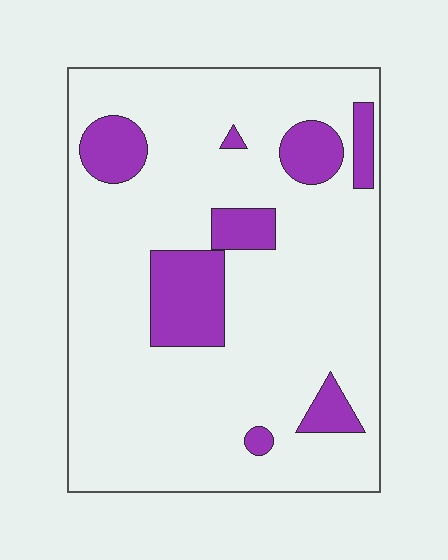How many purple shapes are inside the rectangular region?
8.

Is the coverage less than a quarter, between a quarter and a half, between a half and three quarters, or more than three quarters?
Less than a quarter.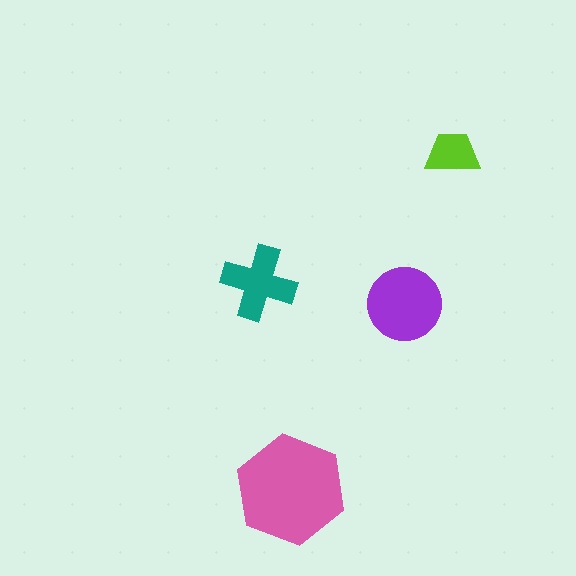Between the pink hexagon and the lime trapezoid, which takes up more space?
The pink hexagon.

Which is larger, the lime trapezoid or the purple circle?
The purple circle.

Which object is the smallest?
The lime trapezoid.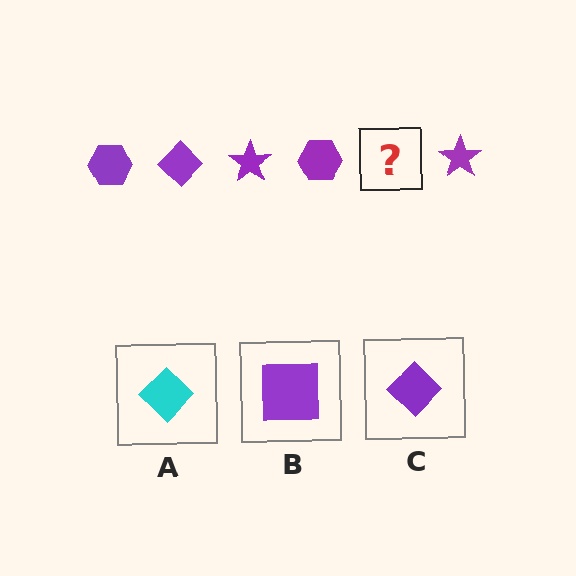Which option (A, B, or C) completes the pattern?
C.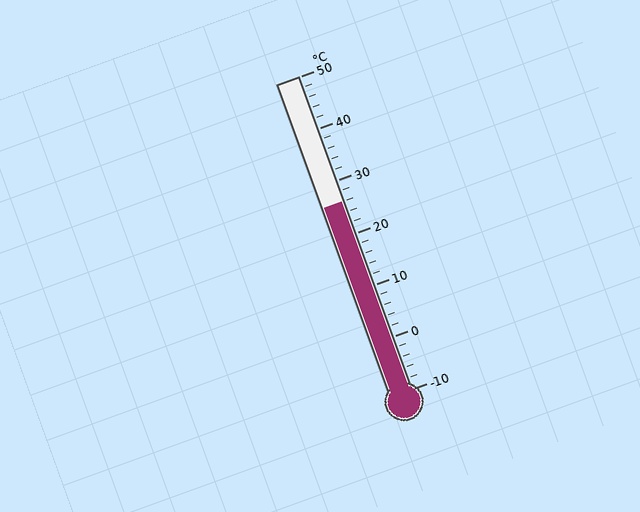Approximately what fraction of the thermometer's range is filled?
The thermometer is filled to approximately 60% of its range.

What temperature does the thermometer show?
The thermometer shows approximately 26°C.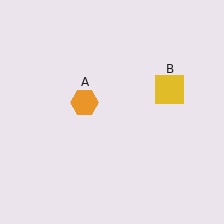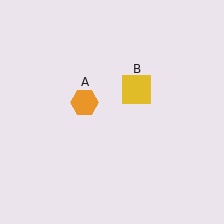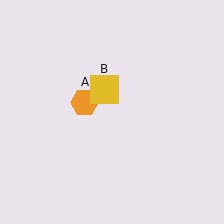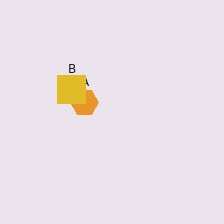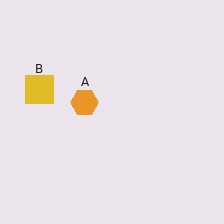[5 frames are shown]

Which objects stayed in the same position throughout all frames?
Orange hexagon (object A) remained stationary.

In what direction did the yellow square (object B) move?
The yellow square (object B) moved left.